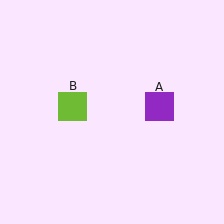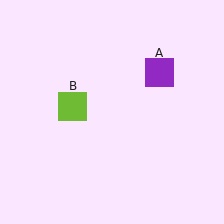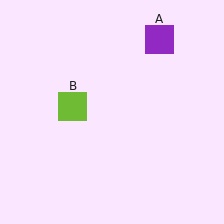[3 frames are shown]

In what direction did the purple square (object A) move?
The purple square (object A) moved up.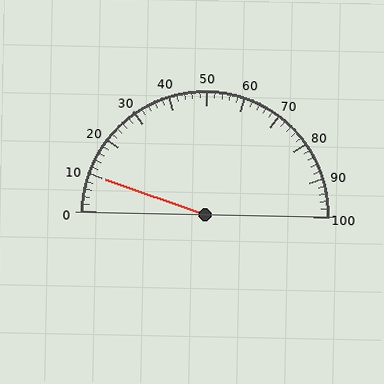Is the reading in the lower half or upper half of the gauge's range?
The reading is in the lower half of the range (0 to 100).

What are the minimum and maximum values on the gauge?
The gauge ranges from 0 to 100.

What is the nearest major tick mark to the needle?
The nearest major tick mark is 10.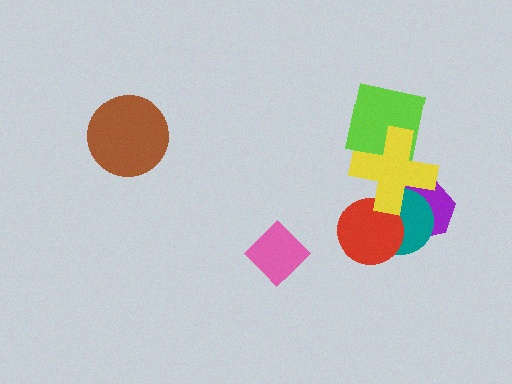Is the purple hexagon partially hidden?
Yes, it is partially covered by another shape.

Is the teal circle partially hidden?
Yes, it is partially covered by another shape.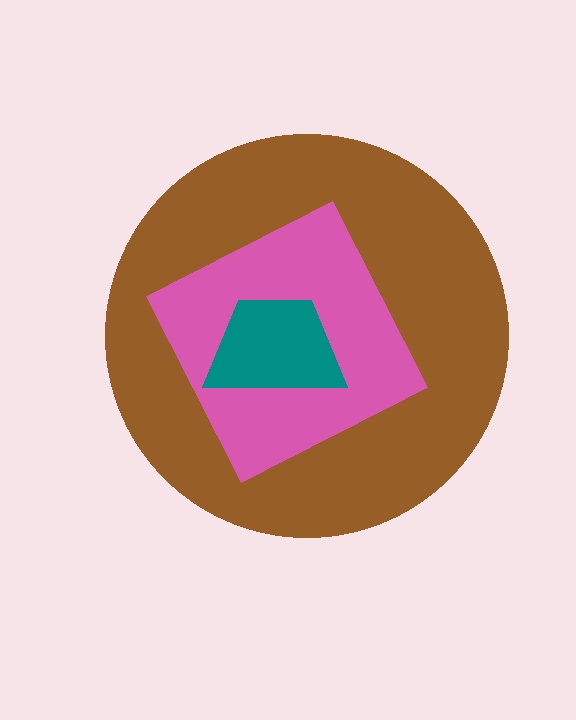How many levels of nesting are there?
3.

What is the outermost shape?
The brown circle.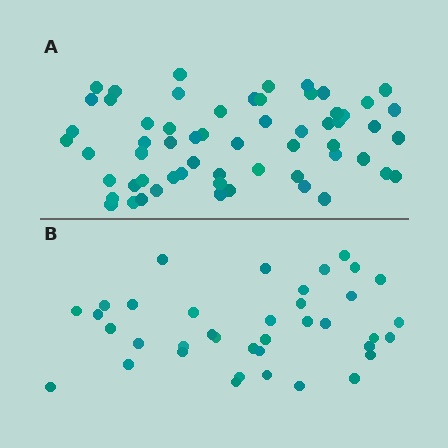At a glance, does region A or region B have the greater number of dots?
Region A (the top region) has more dots.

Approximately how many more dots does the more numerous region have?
Region A has approximately 20 more dots than region B.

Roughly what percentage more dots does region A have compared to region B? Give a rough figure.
About 60% more.